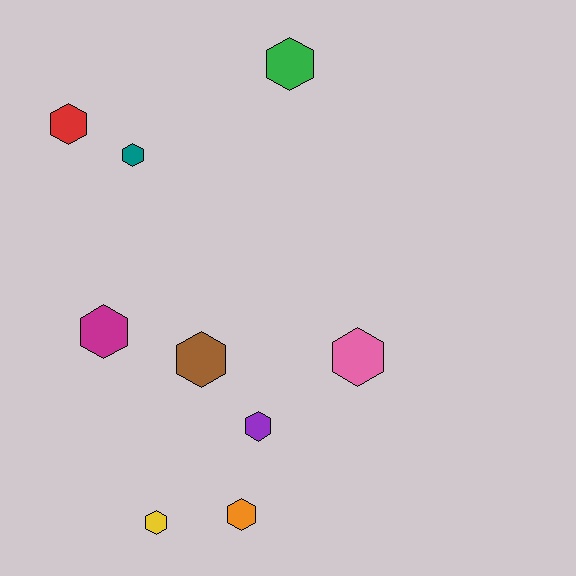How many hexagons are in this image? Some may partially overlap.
There are 9 hexagons.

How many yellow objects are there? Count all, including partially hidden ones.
There is 1 yellow object.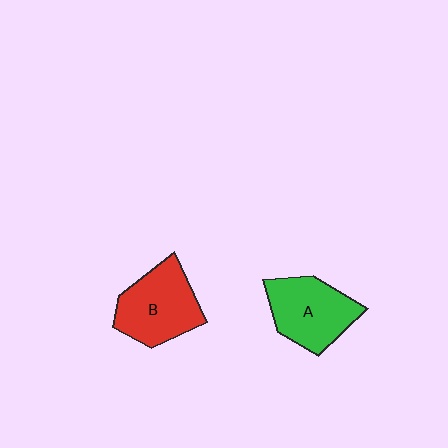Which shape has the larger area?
Shape B (red).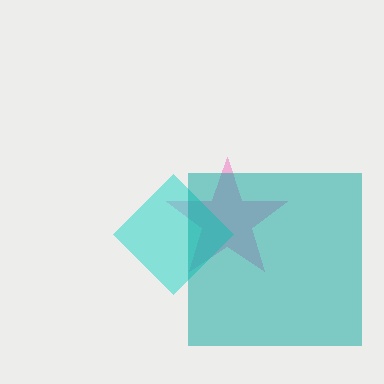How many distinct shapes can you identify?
There are 3 distinct shapes: a pink star, a cyan diamond, a teal square.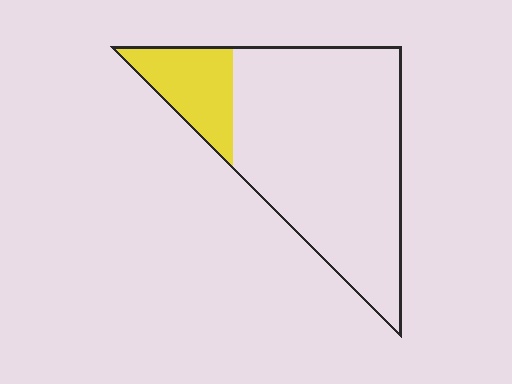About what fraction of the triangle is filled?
About one sixth (1/6).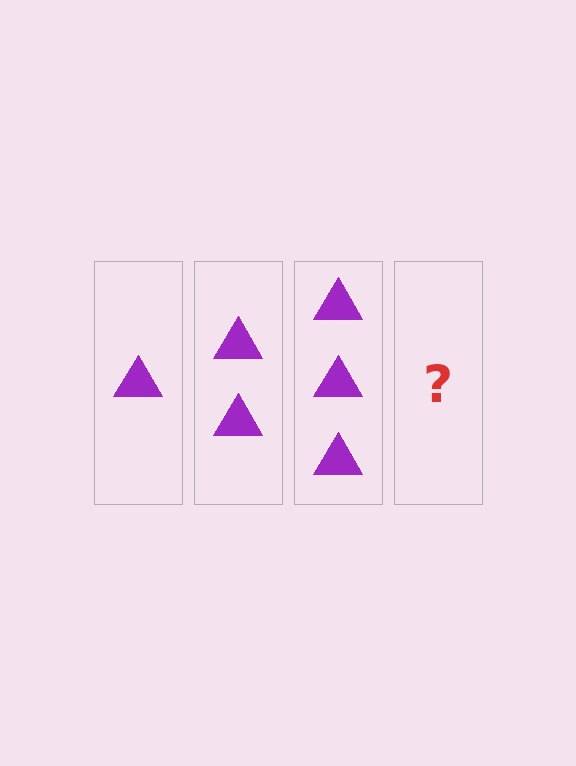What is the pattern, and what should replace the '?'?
The pattern is that each step adds one more triangle. The '?' should be 4 triangles.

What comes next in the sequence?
The next element should be 4 triangles.